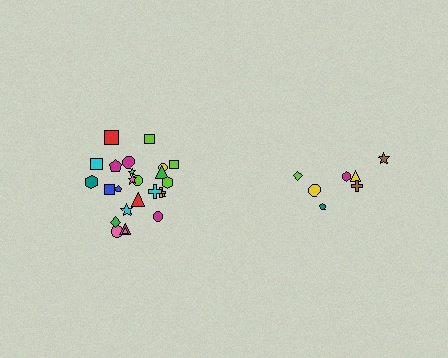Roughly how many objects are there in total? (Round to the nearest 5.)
Roughly 30 objects in total.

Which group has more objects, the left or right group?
The left group.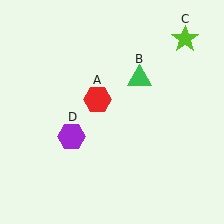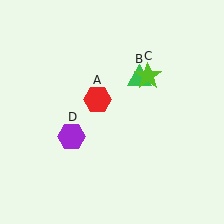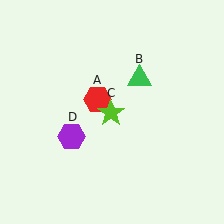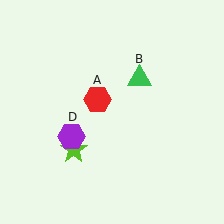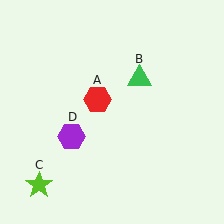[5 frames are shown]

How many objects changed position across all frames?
1 object changed position: lime star (object C).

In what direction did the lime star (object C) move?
The lime star (object C) moved down and to the left.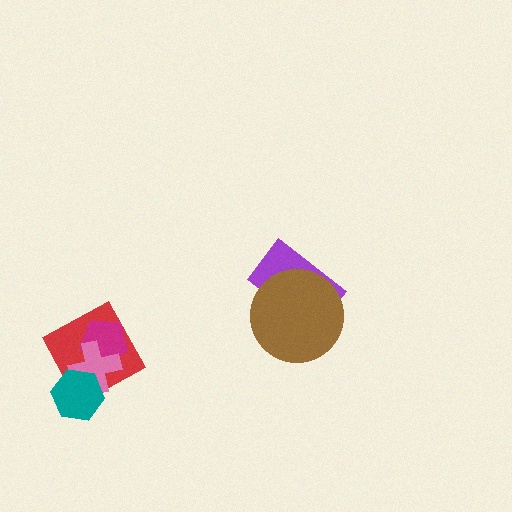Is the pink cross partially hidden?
Yes, it is partially covered by another shape.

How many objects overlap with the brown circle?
1 object overlaps with the brown circle.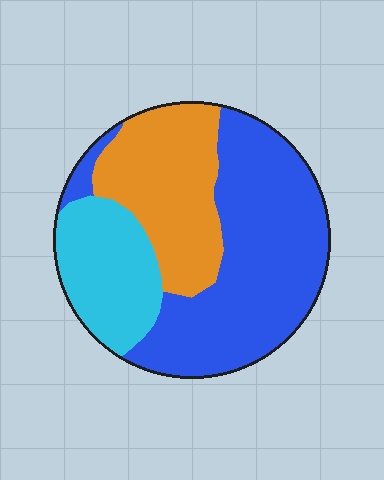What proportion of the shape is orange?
Orange takes up between a sixth and a third of the shape.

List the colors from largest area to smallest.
From largest to smallest: blue, orange, cyan.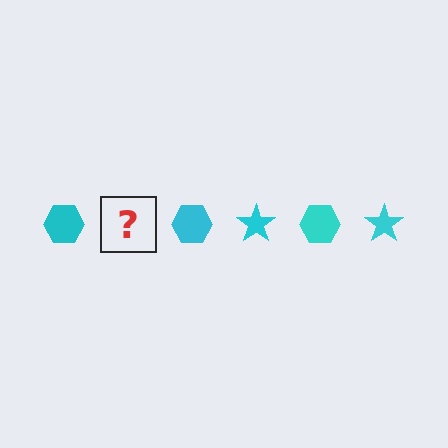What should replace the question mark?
The question mark should be replaced with a cyan star.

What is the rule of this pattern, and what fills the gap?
The rule is that the pattern cycles through hexagon, star shapes in cyan. The gap should be filled with a cyan star.